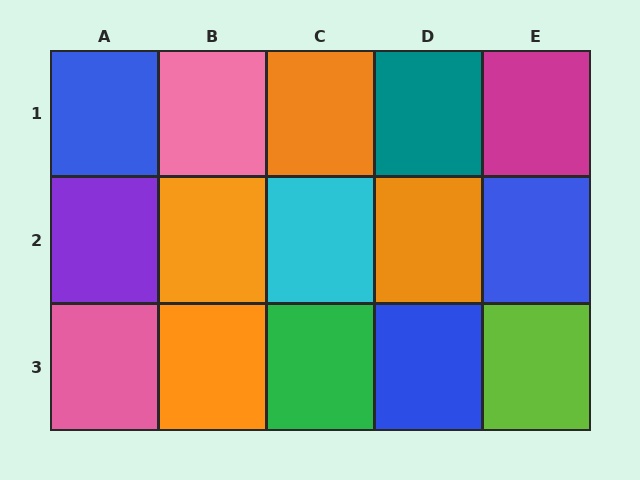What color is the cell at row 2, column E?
Blue.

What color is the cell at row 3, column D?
Blue.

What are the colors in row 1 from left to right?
Blue, pink, orange, teal, magenta.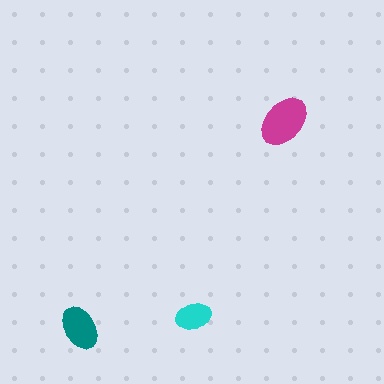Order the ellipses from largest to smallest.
the magenta one, the teal one, the cyan one.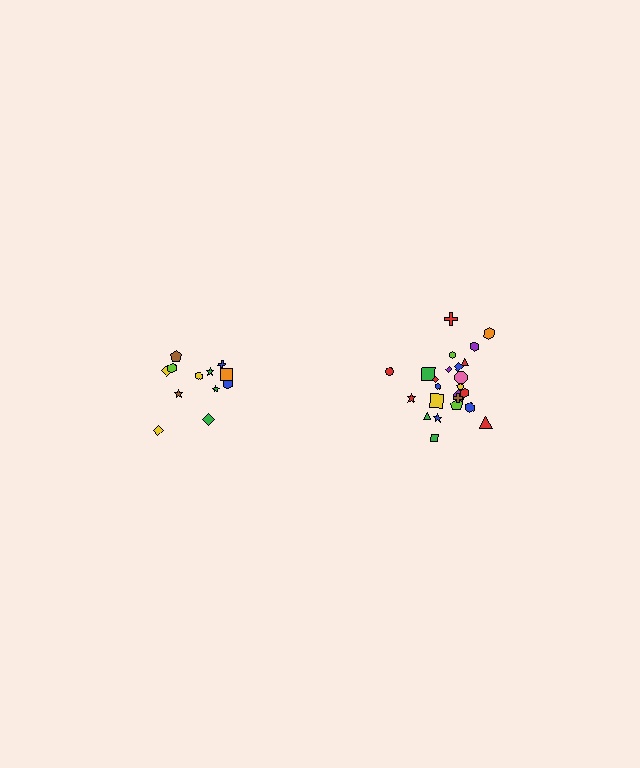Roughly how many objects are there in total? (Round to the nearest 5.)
Roughly 35 objects in total.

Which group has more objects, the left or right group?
The right group.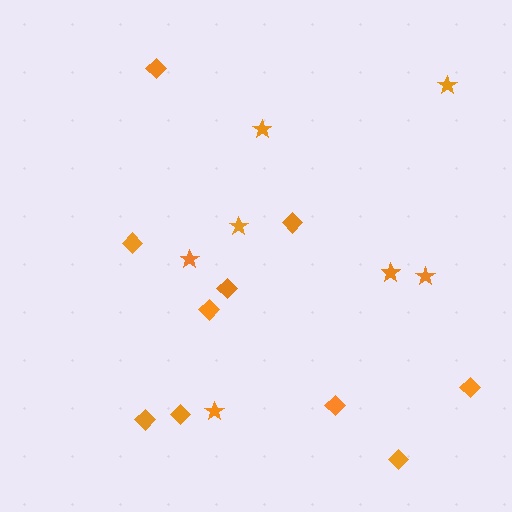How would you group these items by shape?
There are 2 groups: one group of diamonds (10) and one group of stars (7).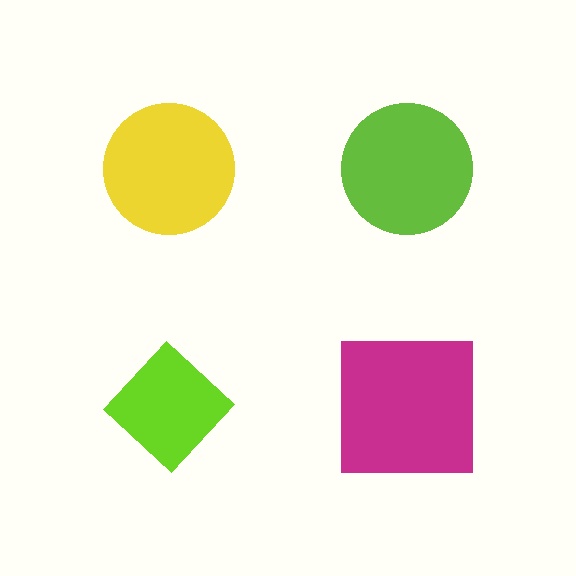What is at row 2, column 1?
A lime diamond.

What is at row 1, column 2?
A lime circle.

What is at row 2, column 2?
A magenta square.